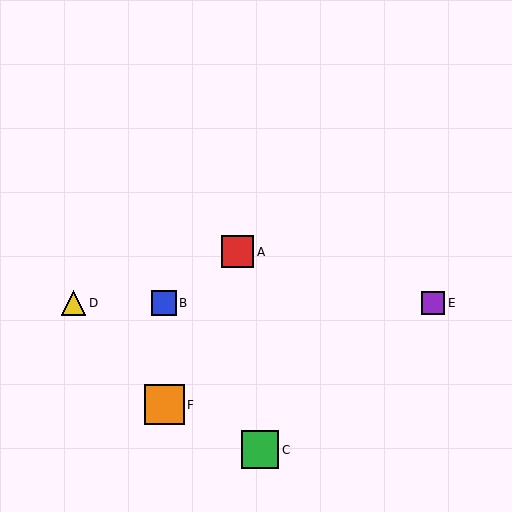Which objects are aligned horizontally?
Objects B, D, E are aligned horizontally.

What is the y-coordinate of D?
Object D is at y≈303.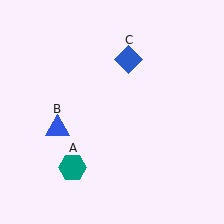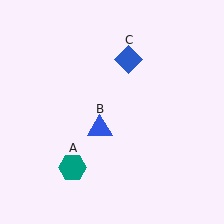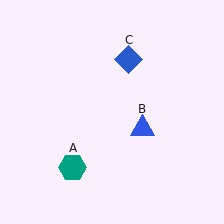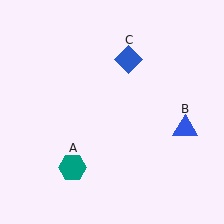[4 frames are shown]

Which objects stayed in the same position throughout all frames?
Teal hexagon (object A) and blue diamond (object C) remained stationary.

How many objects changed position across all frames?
1 object changed position: blue triangle (object B).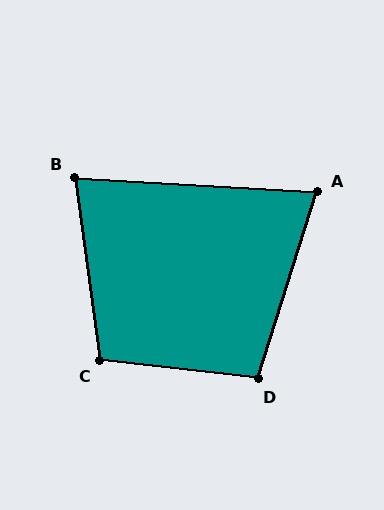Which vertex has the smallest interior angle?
A, at approximately 76 degrees.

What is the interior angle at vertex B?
Approximately 79 degrees (acute).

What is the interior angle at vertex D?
Approximately 101 degrees (obtuse).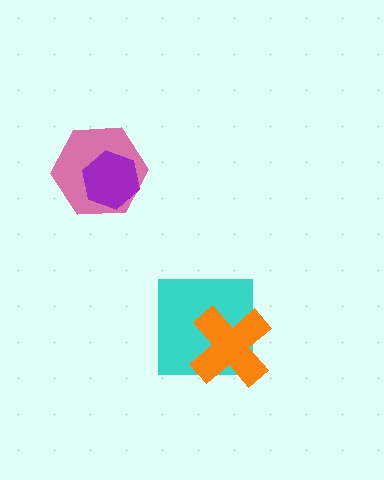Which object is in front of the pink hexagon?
The purple hexagon is in front of the pink hexagon.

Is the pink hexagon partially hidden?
Yes, it is partially covered by another shape.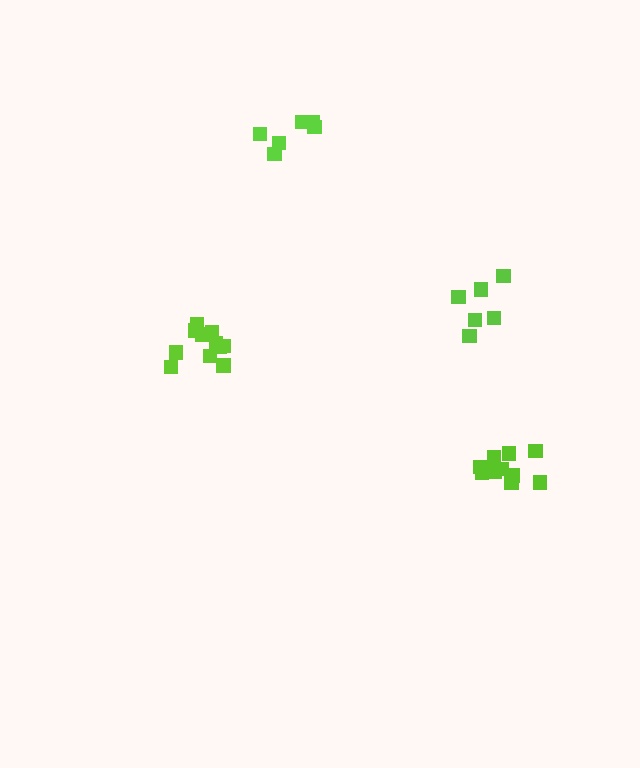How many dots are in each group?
Group 1: 6 dots, Group 2: 11 dots, Group 3: 10 dots, Group 4: 6 dots (33 total).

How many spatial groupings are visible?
There are 4 spatial groupings.